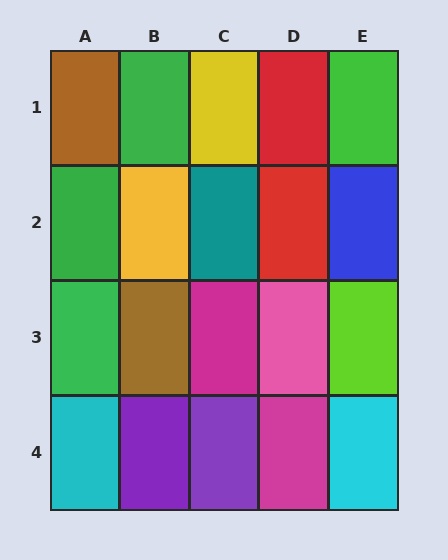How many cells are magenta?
2 cells are magenta.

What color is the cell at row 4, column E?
Cyan.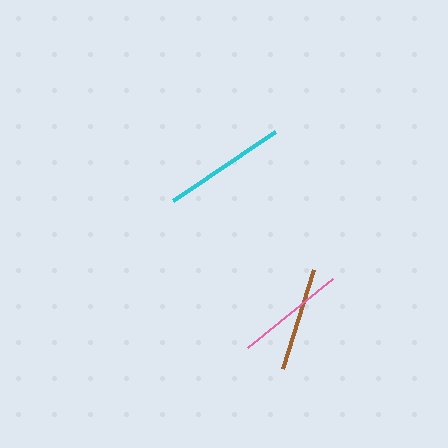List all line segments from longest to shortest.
From longest to shortest: cyan, pink, brown.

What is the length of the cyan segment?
The cyan segment is approximately 124 pixels long.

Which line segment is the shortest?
The brown line is the shortest at approximately 104 pixels.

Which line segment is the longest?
The cyan line is the longest at approximately 124 pixels.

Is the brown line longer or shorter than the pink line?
The pink line is longer than the brown line.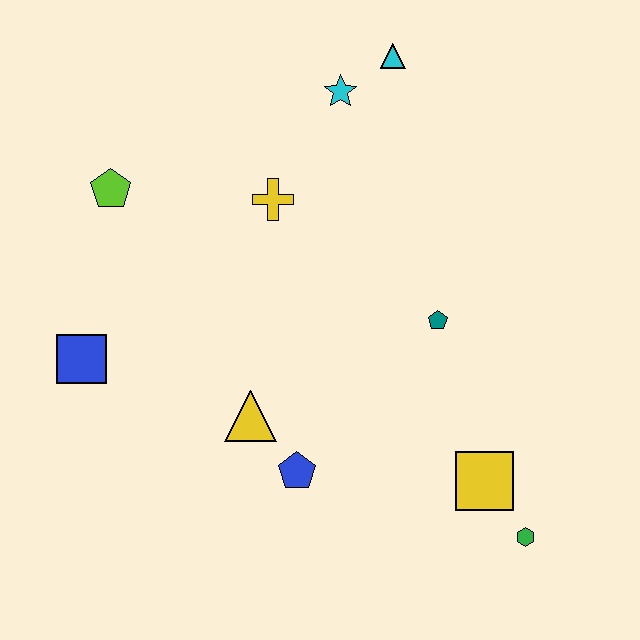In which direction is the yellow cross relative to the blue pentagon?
The yellow cross is above the blue pentagon.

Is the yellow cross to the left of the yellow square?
Yes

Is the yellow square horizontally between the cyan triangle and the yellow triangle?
No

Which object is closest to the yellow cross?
The cyan star is closest to the yellow cross.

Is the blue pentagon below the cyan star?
Yes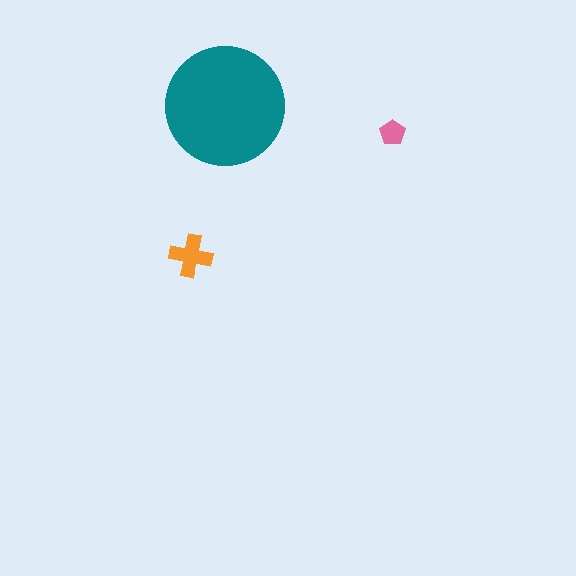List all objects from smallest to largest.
The pink pentagon, the orange cross, the teal circle.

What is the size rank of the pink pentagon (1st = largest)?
3rd.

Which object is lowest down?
The orange cross is bottommost.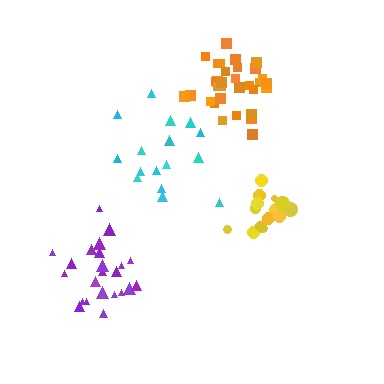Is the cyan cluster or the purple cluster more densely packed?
Purple.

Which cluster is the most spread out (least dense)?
Cyan.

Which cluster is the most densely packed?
Orange.